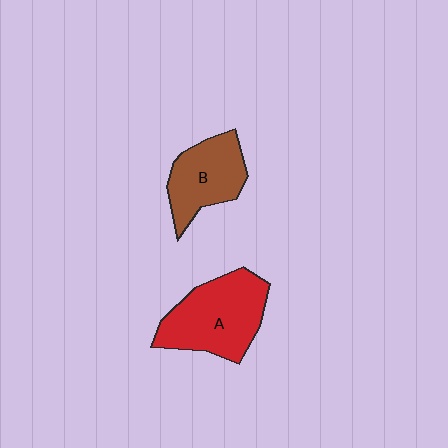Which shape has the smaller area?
Shape B (brown).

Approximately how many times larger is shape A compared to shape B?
Approximately 1.4 times.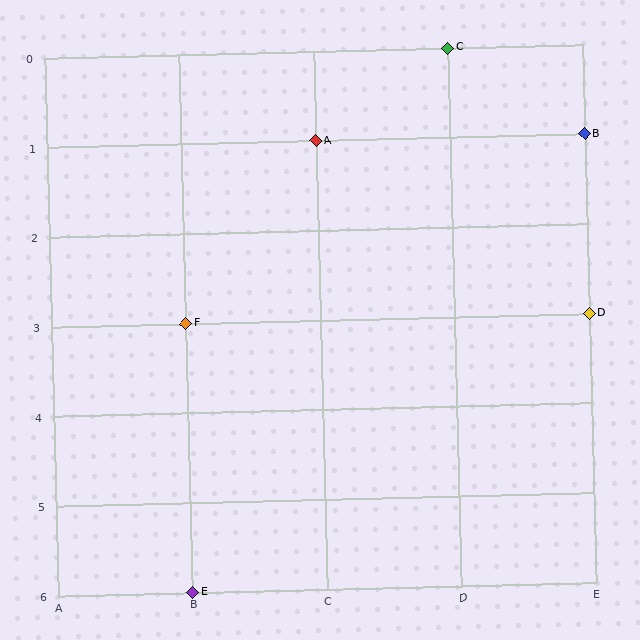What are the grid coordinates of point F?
Point F is at grid coordinates (B, 3).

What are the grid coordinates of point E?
Point E is at grid coordinates (B, 6).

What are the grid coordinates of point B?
Point B is at grid coordinates (E, 1).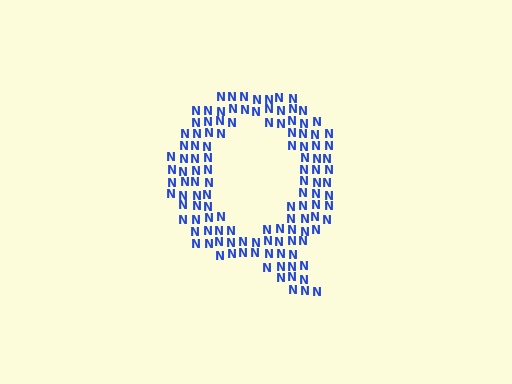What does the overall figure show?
The overall figure shows the letter Q.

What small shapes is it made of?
It is made of small letter N's.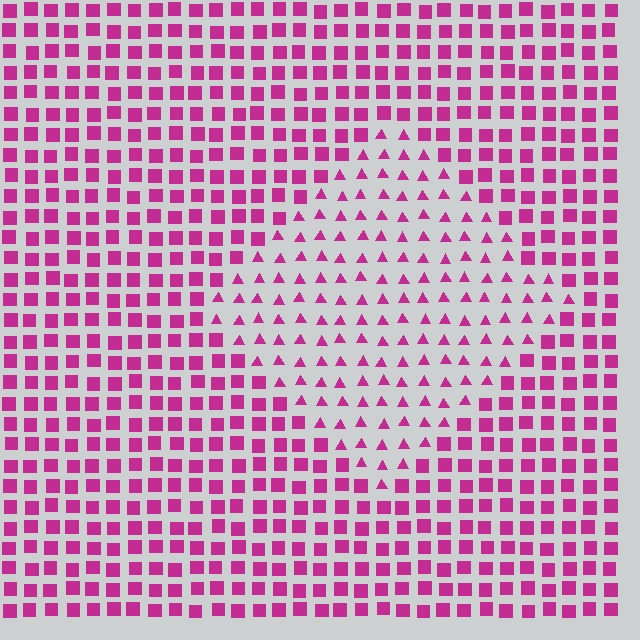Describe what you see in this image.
The image is filled with small magenta elements arranged in a uniform grid. A diamond-shaped region contains triangles, while the surrounding area contains squares. The boundary is defined purely by the change in element shape.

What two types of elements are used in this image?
The image uses triangles inside the diamond region and squares outside it.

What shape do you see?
I see a diamond.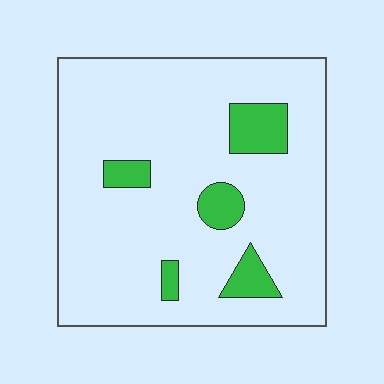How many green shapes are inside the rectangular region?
5.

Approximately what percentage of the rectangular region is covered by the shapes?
Approximately 10%.